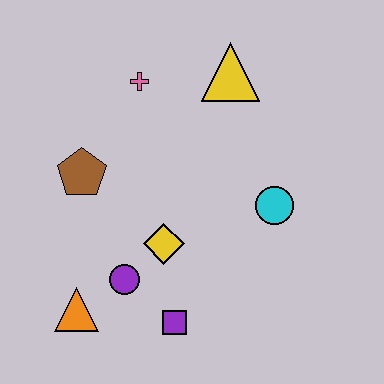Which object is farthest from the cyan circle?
The orange triangle is farthest from the cyan circle.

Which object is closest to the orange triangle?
The purple circle is closest to the orange triangle.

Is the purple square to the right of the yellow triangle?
No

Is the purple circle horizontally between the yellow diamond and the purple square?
No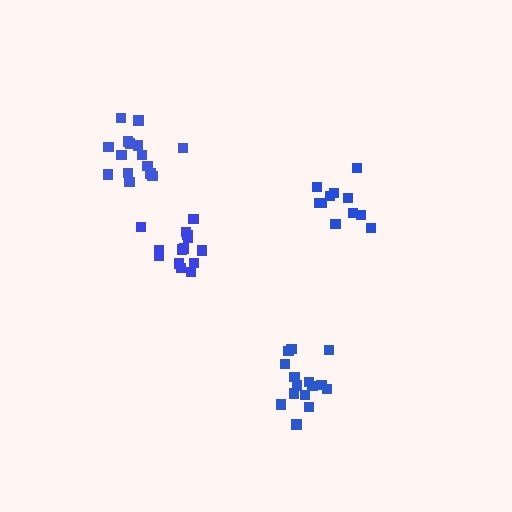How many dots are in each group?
Group 1: 15 dots, Group 2: 11 dots, Group 3: 14 dots, Group 4: 16 dots (56 total).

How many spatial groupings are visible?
There are 4 spatial groupings.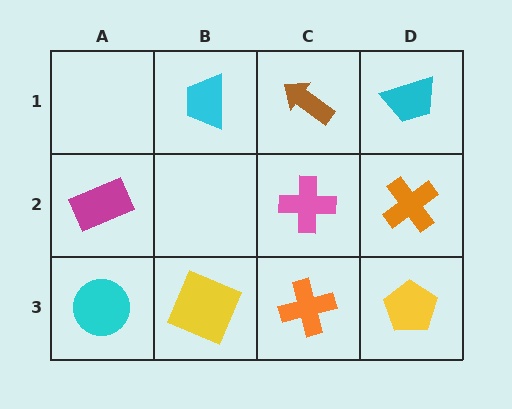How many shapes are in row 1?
3 shapes.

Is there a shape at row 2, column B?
No, that cell is empty.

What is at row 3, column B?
A yellow square.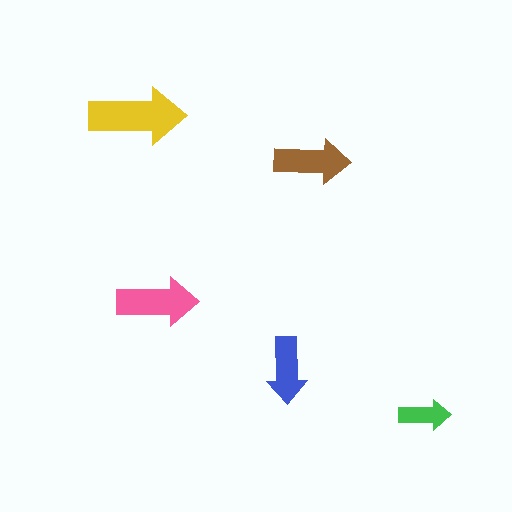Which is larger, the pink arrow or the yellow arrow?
The yellow one.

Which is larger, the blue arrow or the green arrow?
The blue one.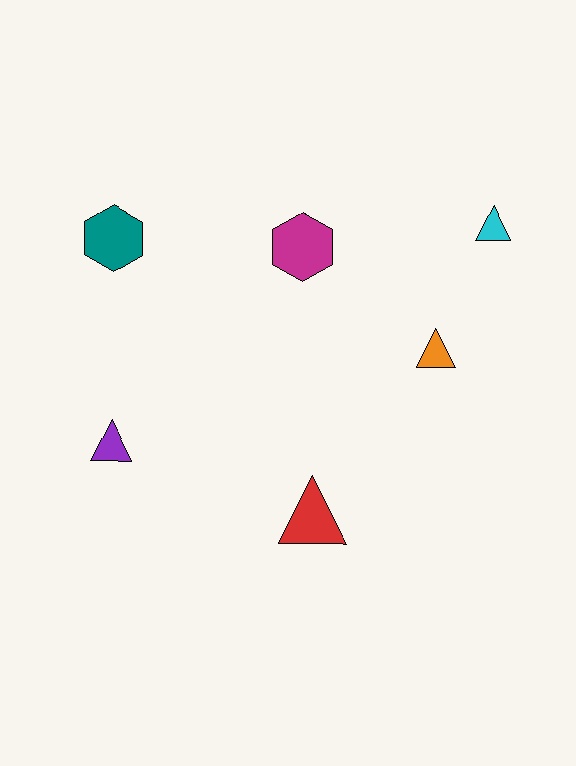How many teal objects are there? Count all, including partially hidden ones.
There is 1 teal object.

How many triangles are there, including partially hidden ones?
There are 4 triangles.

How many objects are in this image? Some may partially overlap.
There are 6 objects.